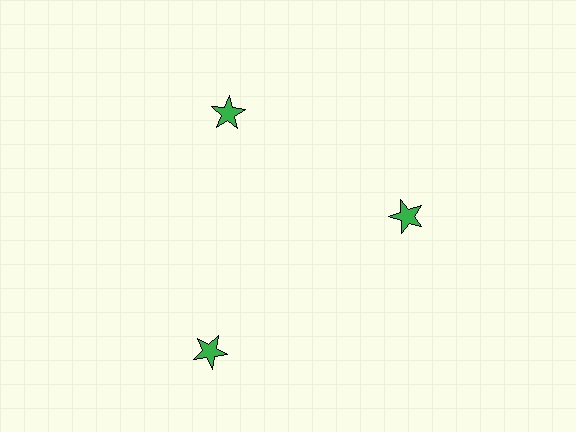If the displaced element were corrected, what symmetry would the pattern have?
It would have 3-fold rotational symmetry — the pattern would map onto itself every 120 degrees.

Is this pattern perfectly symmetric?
No. The 3 green stars are arranged in a ring, but one element near the 7 o'clock position is pushed outward from the center, breaking the 3-fold rotational symmetry.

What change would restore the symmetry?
The symmetry would be restored by moving it inward, back onto the ring so that all 3 stars sit at equal angles and equal distance from the center.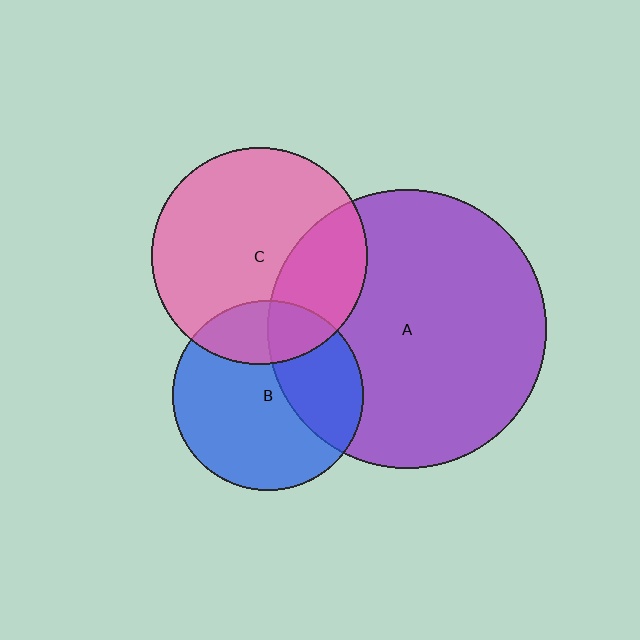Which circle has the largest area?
Circle A (purple).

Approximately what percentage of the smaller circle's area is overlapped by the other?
Approximately 35%.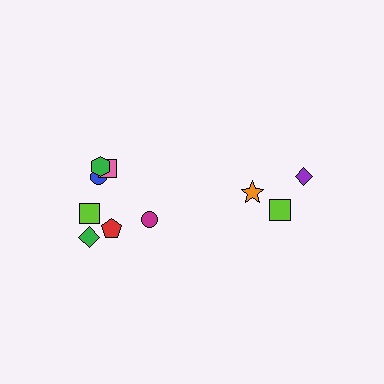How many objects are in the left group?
There are 7 objects.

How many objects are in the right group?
There are 3 objects.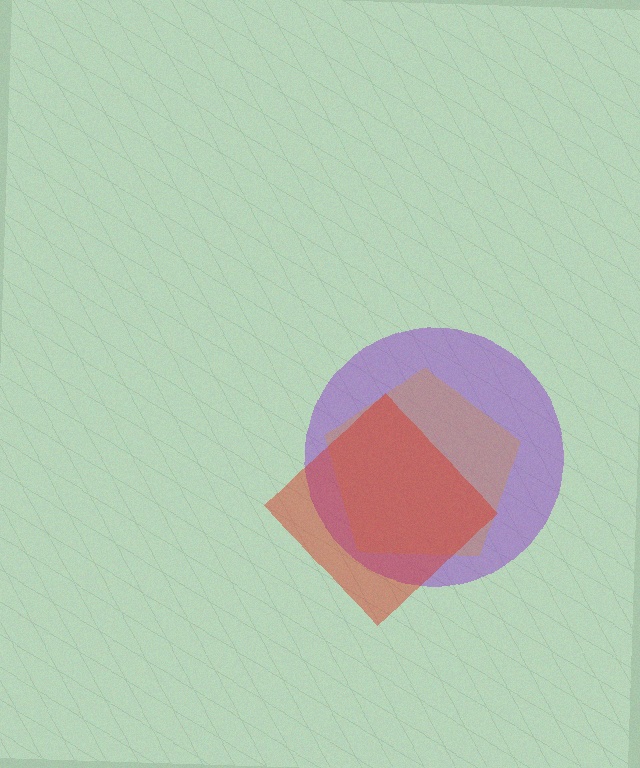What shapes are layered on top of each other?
The layered shapes are: a yellow pentagon, a purple circle, a red diamond.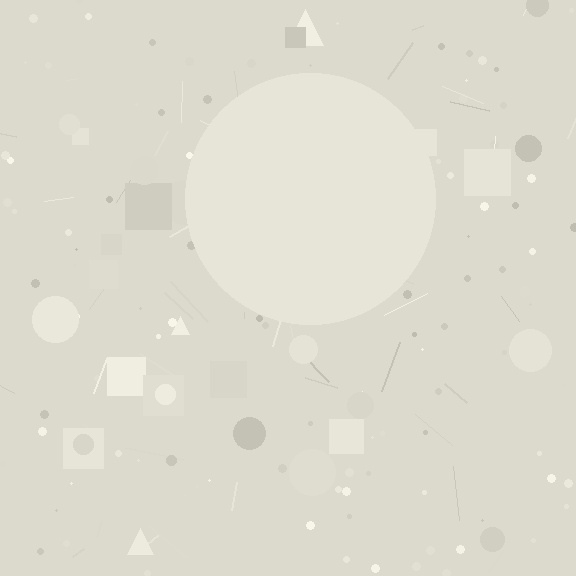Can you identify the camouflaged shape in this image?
The camouflaged shape is a circle.